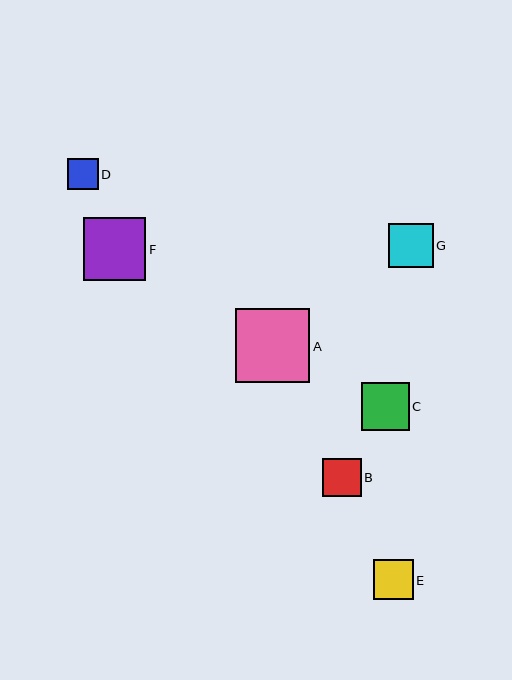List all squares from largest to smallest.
From largest to smallest: A, F, C, G, E, B, D.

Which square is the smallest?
Square D is the smallest with a size of approximately 31 pixels.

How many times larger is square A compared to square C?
Square A is approximately 1.6 times the size of square C.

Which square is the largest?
Square A is the largest with a size of approximately 74 pixels.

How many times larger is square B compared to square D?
Square B is approximately 1.3 times the size of square D.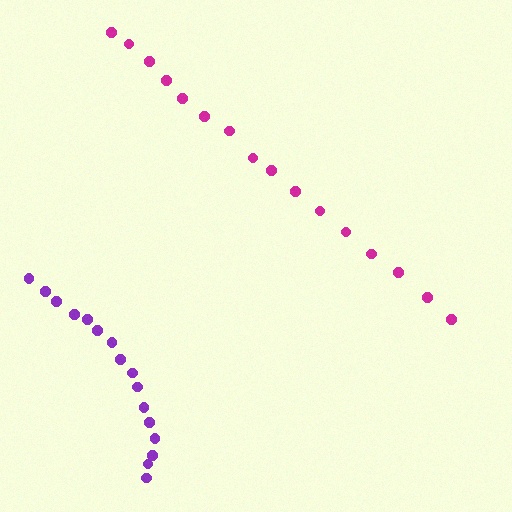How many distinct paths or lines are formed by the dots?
There are 2 distinct paths.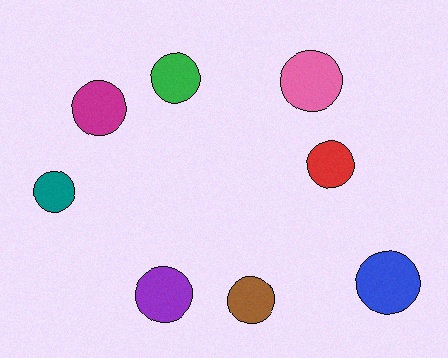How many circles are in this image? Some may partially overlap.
There are 8 circles.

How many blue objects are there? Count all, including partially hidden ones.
There is 1 blue object.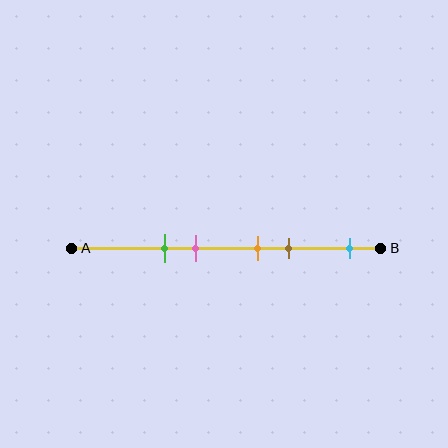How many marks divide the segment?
There are 5 marks dividing the segment.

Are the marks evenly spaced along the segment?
No, the marks are not evenly spaced.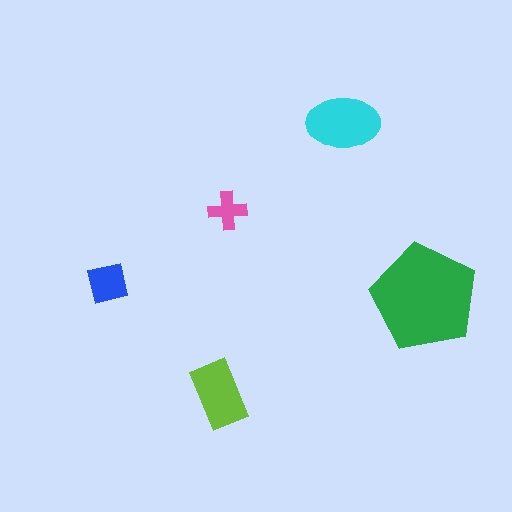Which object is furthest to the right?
The green pentagon is rightmost.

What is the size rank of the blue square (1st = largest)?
4th.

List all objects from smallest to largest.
The pink cross, the blue square, the lime rectangle, the cyan ellipse, the green pentagon.